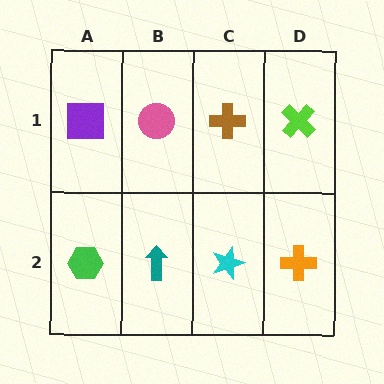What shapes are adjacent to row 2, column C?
A brown cross (row 1, column C), a teal arrow (row 2, column B), an orange cross (row 2, column D).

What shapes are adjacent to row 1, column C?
A cyan star (row 2, column C), a pink circle (row 1, column B), a lime cross (row 1, column D).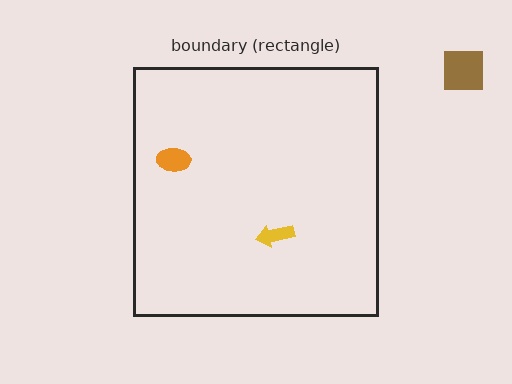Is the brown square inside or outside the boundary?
Outside.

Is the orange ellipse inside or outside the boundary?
Inside.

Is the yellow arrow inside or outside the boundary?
Inside.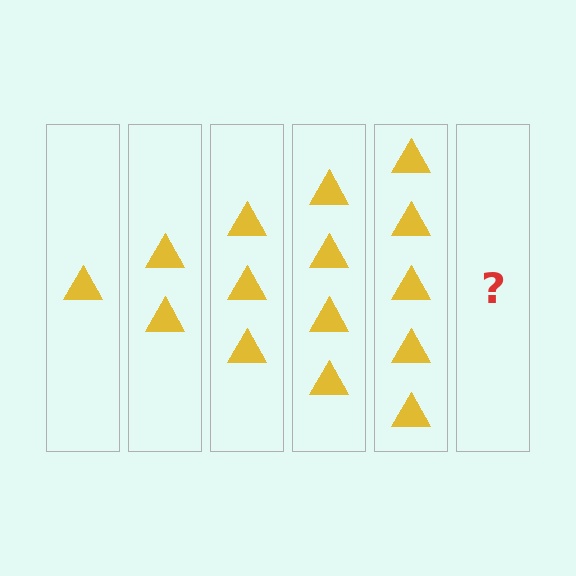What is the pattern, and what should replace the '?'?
The pattern is that each step adds one more triangle. The '?' should be 6 triangles.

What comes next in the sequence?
The next element should be 6 triangles.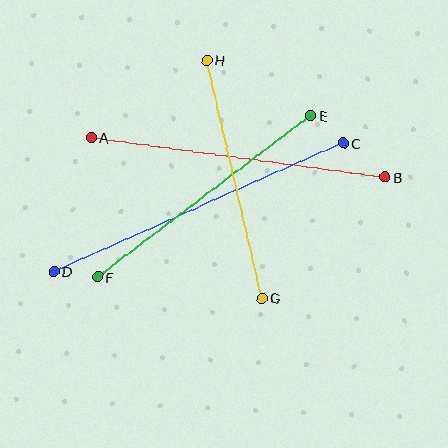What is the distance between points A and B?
The distance is approximately 297 pixels.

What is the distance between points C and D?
The distance is approximately 316 pixels.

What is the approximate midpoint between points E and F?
The midpoint is at approximately (204, 196) pixels.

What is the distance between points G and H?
The distance is approximately 244 pixels.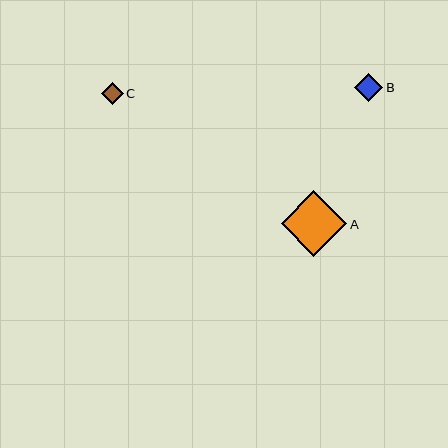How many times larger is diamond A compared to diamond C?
Diamond A is approximately 3.0 times the size of diamond C.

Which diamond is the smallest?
Diamond C is the smallest with a size of approximately 22 pixels.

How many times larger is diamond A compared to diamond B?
Diamond A is approximately 2.3 times the size of diamond B.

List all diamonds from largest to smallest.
From largest to smallest: A, B, C.